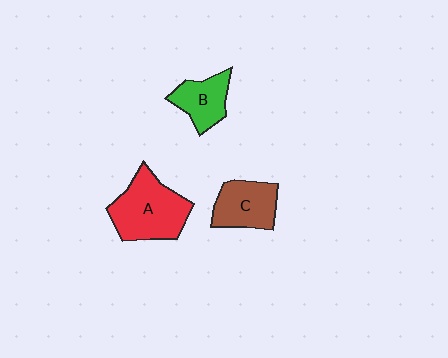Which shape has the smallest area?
Shape B (green).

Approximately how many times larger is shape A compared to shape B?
Approximately 1.8 times.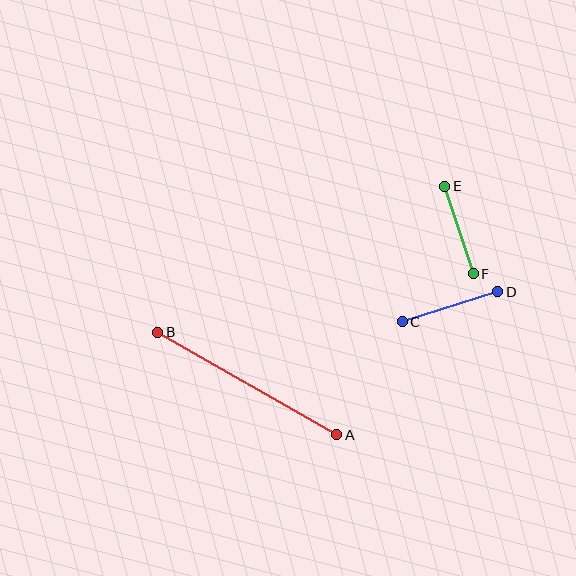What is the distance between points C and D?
The distance is approximately 100 pixels.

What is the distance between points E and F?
The distance is approximately 92 pixels.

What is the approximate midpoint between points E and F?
The midpoint is at approximately (459, 230) pixels.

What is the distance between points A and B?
The distance is approximately 207 pixels.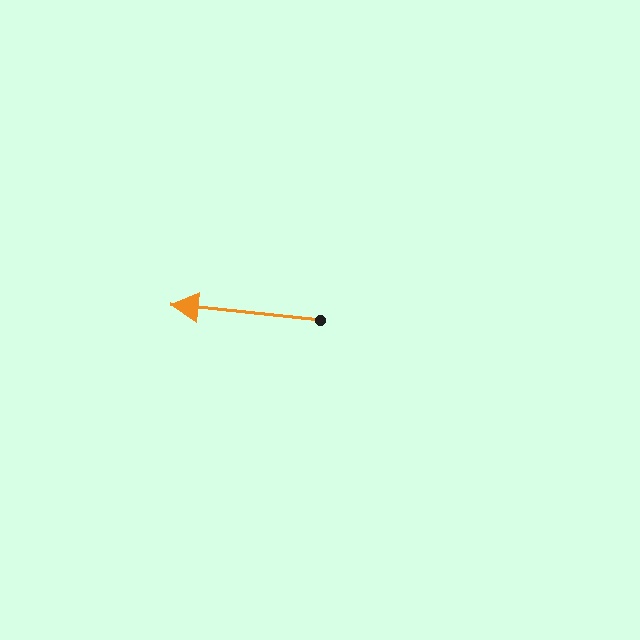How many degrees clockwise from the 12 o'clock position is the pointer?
Approximately 276 degrees.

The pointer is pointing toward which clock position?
Roughly 9 o'clock.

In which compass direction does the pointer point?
West.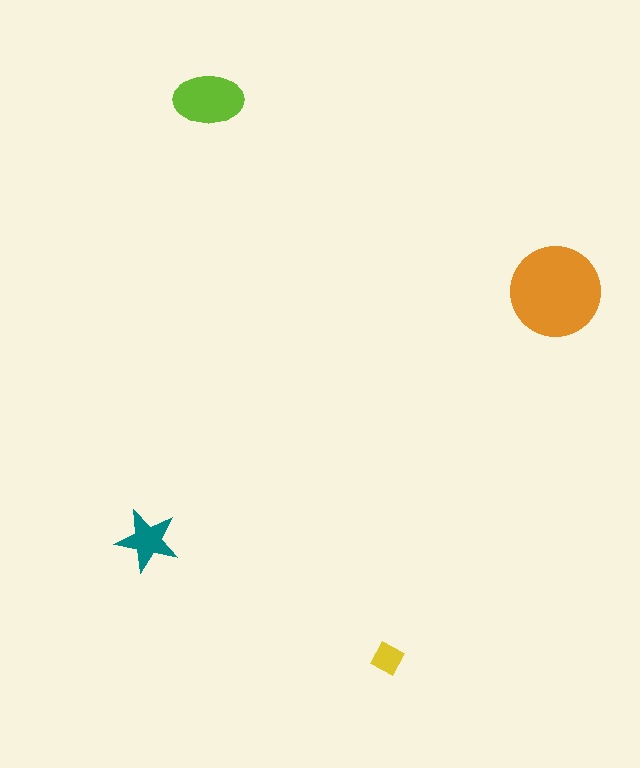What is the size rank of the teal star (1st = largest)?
3rd.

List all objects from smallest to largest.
The yellow diamond, the teal star, the lime ellipse, the orange circle.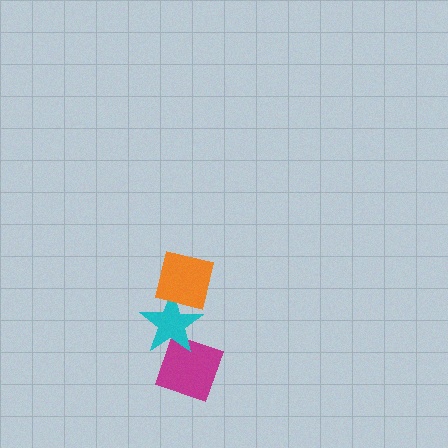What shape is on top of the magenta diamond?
The cyan star is on top of the magenta diamond.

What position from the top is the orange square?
The orange square is 1st from the top.